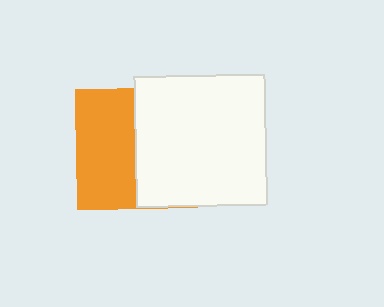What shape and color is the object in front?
The object in front is a white square.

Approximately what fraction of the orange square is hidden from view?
Roughly 51% of the orange square is hidden behind the white square.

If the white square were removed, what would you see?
You would see the complete orange square.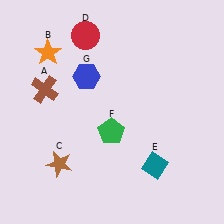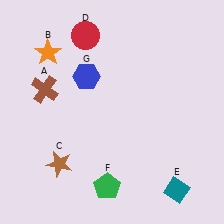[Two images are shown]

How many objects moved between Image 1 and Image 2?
2 objects moved between the two images.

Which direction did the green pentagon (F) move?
The green pentagon (F) moved down.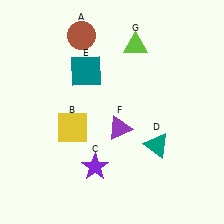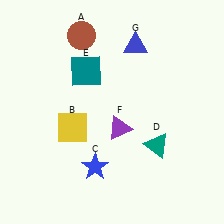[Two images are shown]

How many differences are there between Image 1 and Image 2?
There are 2 differences between the two images.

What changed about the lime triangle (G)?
In Image 1, G is lime. In Image 2, it changed to blue.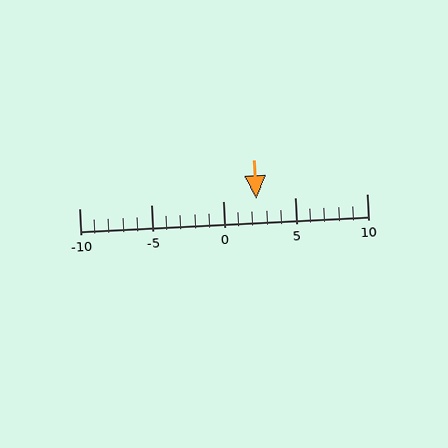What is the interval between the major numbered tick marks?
The major tick marks are spaced 5 units apart.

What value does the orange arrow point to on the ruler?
The orange arrow points to approximately 2.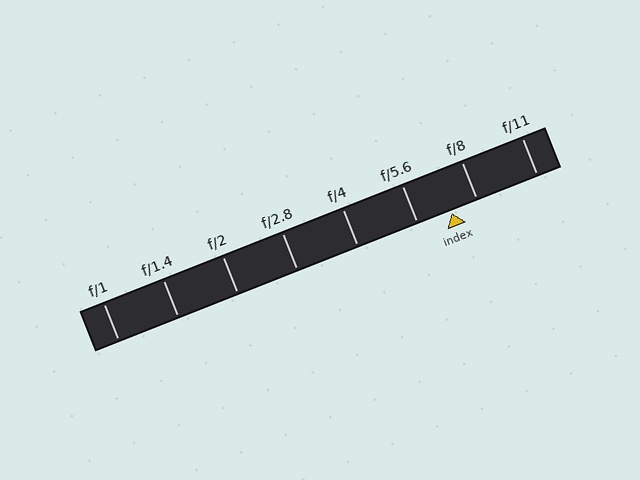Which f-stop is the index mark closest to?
The index mark is closest to f/8.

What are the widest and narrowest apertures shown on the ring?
The widest aperture shown is f/1 and the narrowest is f/11.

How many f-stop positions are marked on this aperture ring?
There are 8 f-stop positions marked.